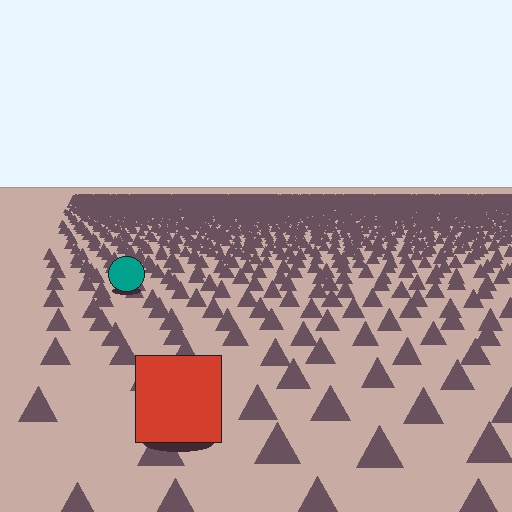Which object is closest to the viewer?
The red square is closest. The texture marks near it are larger and more spread out.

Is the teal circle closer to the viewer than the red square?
No. The red square is closer — you can tell from the texture gradient: the ground texture is coarser near it.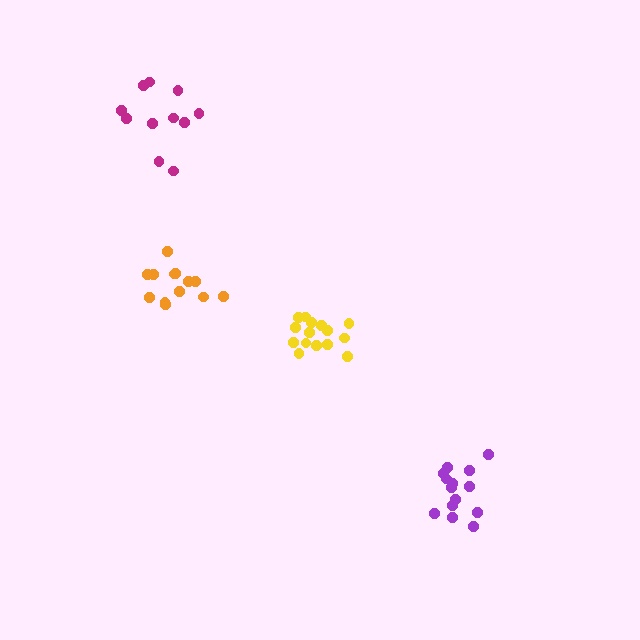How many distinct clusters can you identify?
There are 4 distinct clusters.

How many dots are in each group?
Group 1: 14 dots, Group 2: 15 dots, Group 3: 11 dots, Group 4: 14 dots (54 total).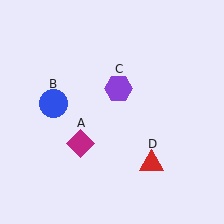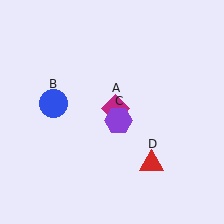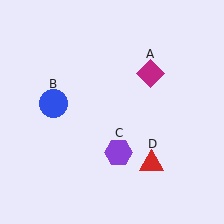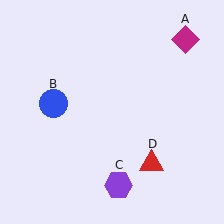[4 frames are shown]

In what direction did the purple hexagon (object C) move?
The purple hexagon (object C) moved down.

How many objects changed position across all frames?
2 objects changed position: magenta diamond (object A), purple hexagon (object C).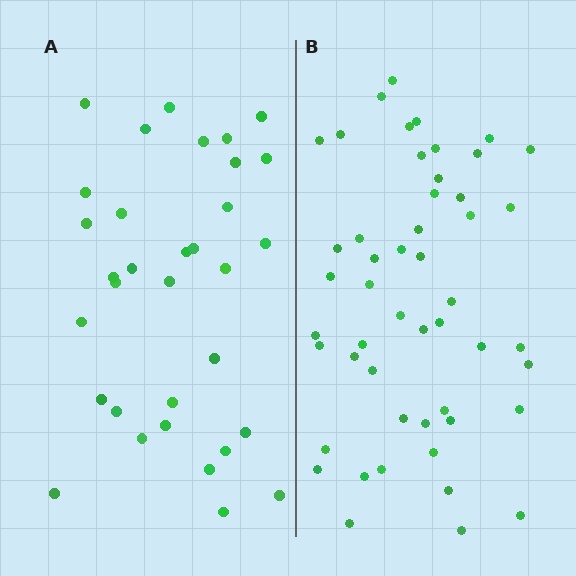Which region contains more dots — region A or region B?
Region B (the right region) has more dots.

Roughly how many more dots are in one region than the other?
Region B has approximately 15 more dots than region A.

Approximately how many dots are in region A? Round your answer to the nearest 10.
About 30 dots. (The exact count is 33, which rounds to 30.)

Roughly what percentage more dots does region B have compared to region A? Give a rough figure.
About 50% more.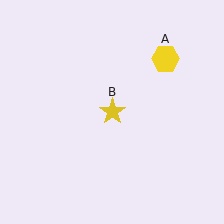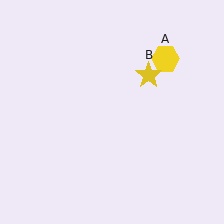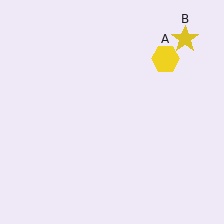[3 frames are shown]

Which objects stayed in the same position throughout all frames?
Yellow hexagon (object A) remained stationary.